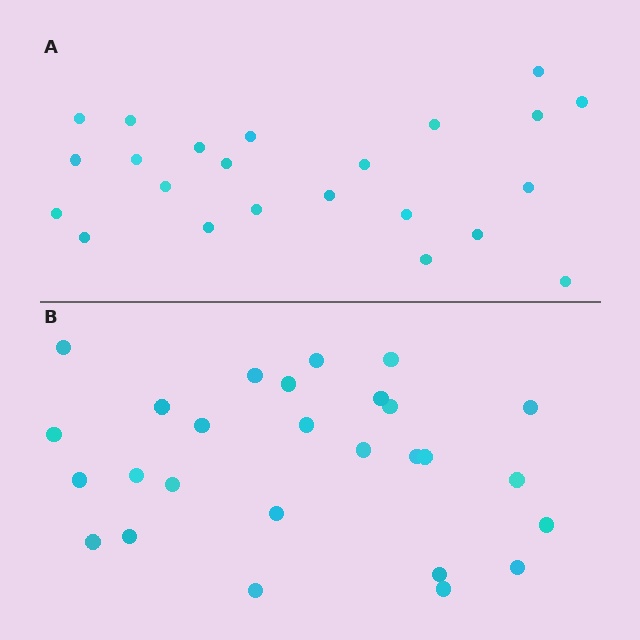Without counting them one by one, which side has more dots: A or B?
Region B (the bottom region) has more dots.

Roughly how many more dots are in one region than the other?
Region B has about 4 more dots than region A.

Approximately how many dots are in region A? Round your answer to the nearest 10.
About 20 dots. (The exact count is 23, which rounds to 20.)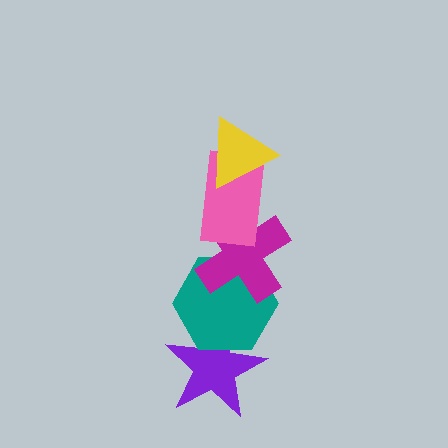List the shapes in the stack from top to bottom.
From top to bottom: the yellow triangle, the pink rectangle, the magenta cross, the teal hexagon, the purple star.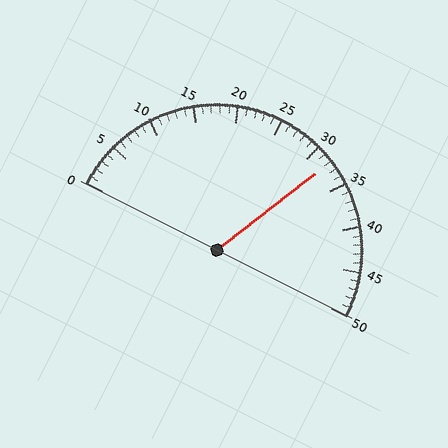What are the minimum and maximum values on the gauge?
The gauge ranges from 0 to 50.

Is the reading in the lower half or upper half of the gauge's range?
The reading is in the upper half of the range (0 to 50).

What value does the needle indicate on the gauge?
The needle indicates approximately 32.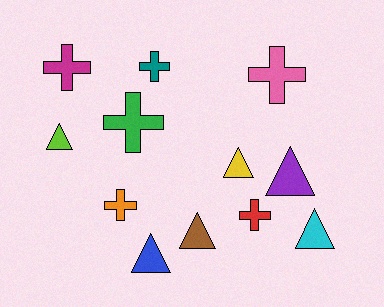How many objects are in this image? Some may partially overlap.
There are 12 objects.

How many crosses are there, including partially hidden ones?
There are 6 crosses.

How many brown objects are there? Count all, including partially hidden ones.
There is 1 brown object.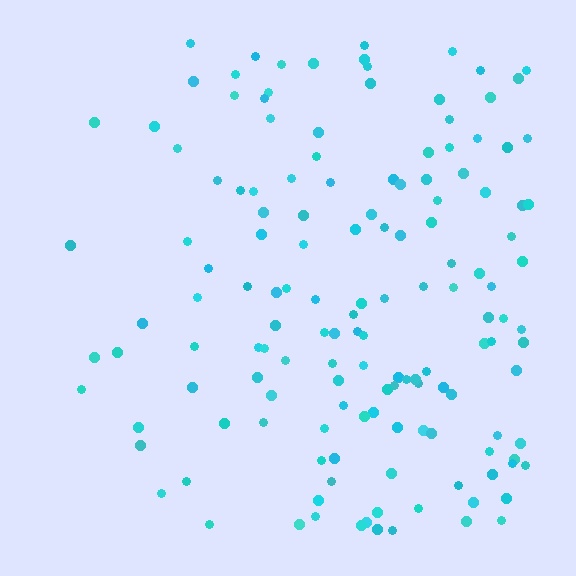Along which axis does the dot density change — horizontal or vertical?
Horizontal.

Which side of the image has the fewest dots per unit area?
The left.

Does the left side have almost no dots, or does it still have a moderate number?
Still a moderate number, just noticeably fewer than the right.